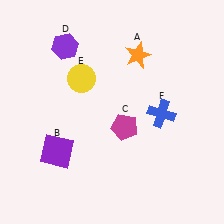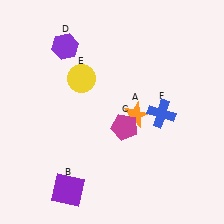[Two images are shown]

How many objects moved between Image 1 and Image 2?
2 objects moved between the two images.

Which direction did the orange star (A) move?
The orange star (A) moved down.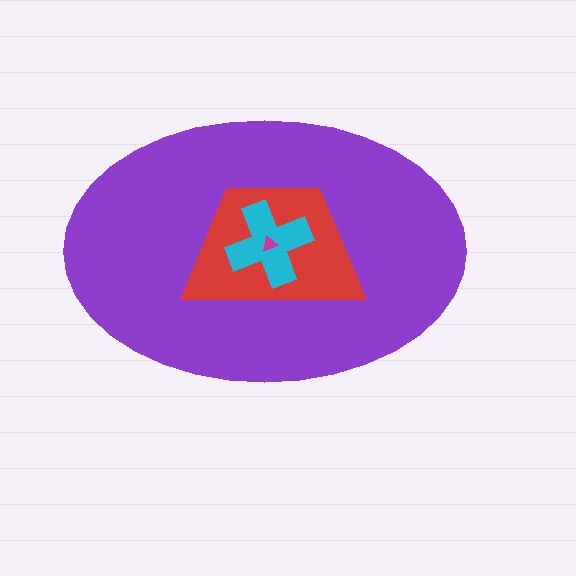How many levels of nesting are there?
4.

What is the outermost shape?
The purple ellipse.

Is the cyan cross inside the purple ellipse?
Yes.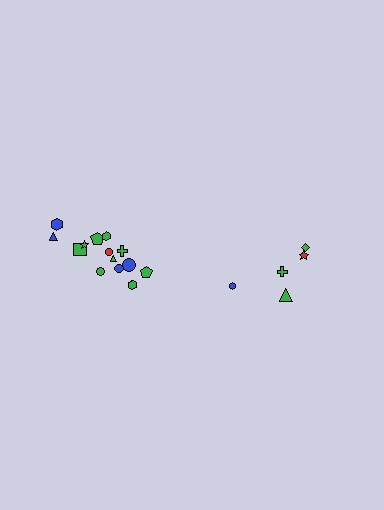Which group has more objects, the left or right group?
The left group.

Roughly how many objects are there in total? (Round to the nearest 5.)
Roughly 20 objects in total.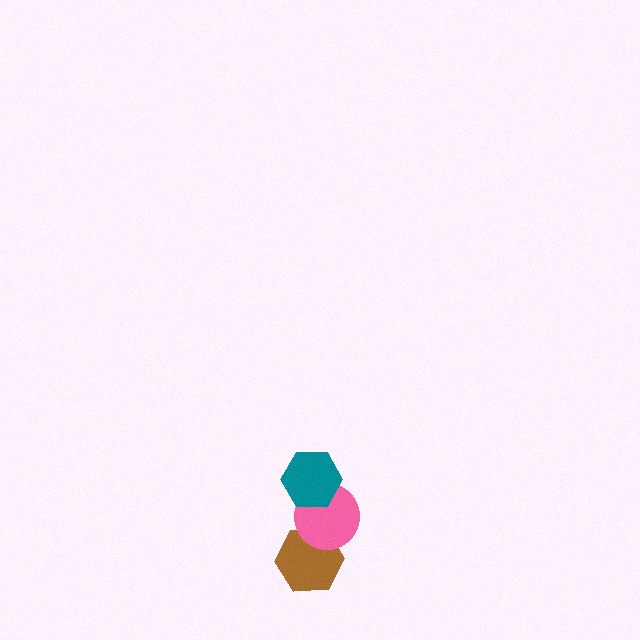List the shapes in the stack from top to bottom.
From top to bottom: the teal hexagon, the pink circle, the brown hexagon.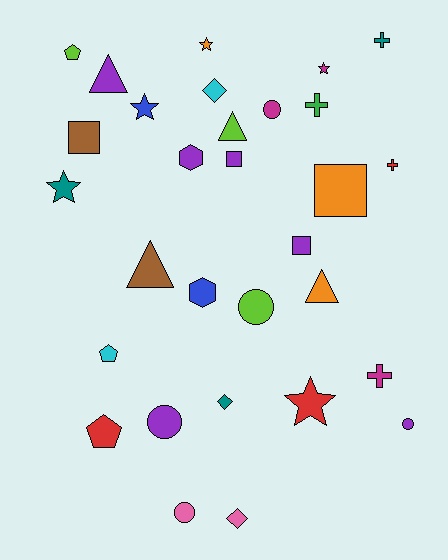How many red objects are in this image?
There are 3 red objects.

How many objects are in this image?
There are 30 objects.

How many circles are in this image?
There are 5 circles.